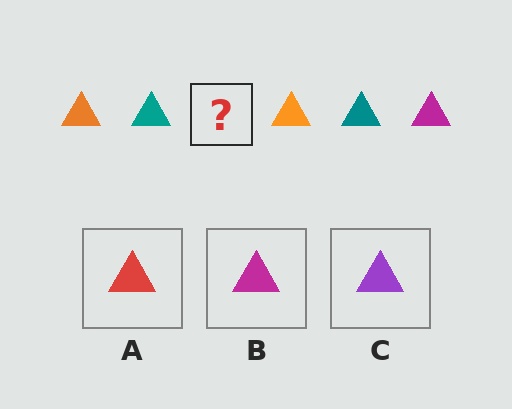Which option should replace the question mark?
Option B.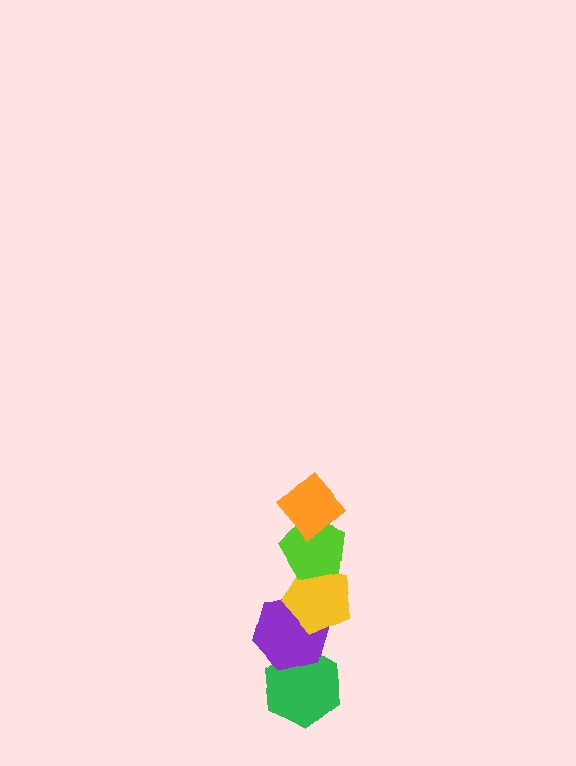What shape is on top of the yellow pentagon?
The lime pentagon is on top of the yellow pentagon.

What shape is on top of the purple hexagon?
The yellow pentagon is on top of the purple hexagon.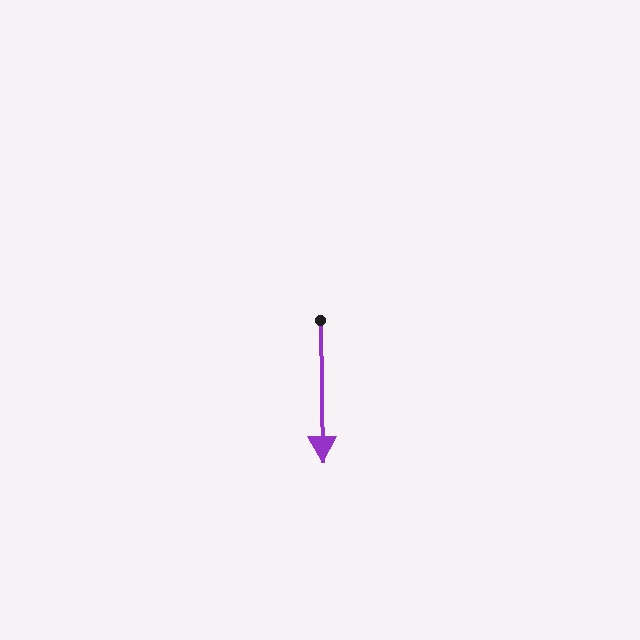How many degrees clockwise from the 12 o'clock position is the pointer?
Approximately 179 degrees.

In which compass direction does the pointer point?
South.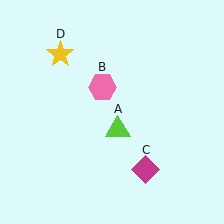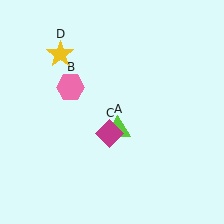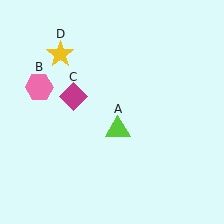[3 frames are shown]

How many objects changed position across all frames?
2 objects changed position: pink hexagon (object B), magenta diamond (object C).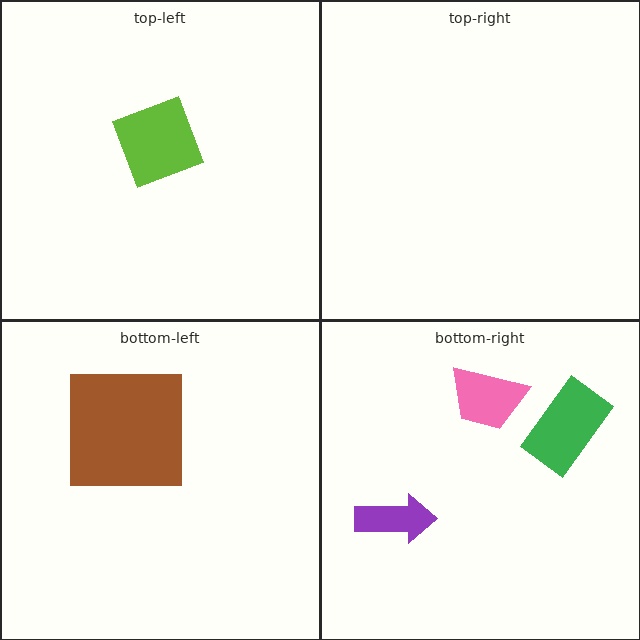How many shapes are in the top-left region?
1.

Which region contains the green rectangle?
The bottom-right region.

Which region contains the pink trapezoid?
The bottom-right region.